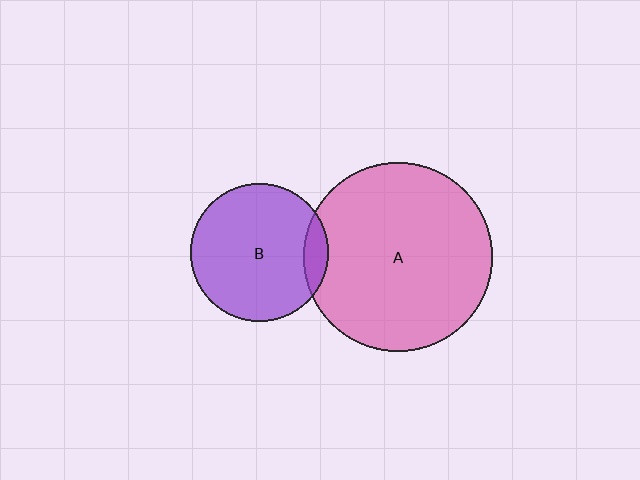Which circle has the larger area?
Circle A (pink).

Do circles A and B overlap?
Yes.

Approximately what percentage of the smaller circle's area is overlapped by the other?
Approximately 10%.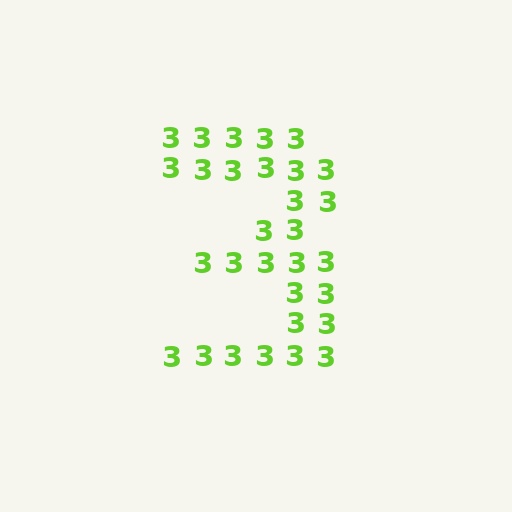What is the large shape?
The large shape is the digit 3.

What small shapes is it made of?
It is made of small digit 3's.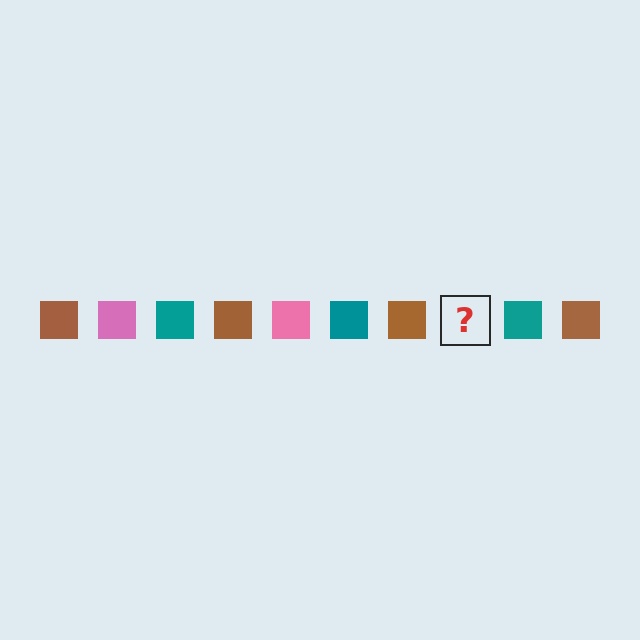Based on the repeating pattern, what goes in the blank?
The blank should be a pink square.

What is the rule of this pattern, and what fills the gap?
The rule is that the pattern cycles through brown, pink, teal squares. The gap should be filled with a pink square.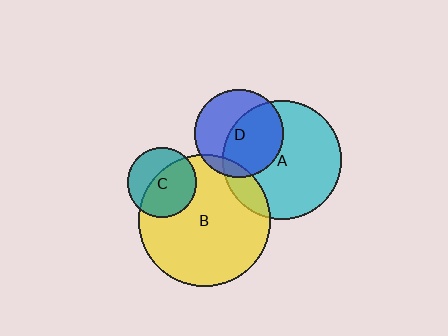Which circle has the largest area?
Circle B (yellow).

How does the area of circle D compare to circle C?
Approximately 1.6 times.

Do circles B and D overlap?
Yes.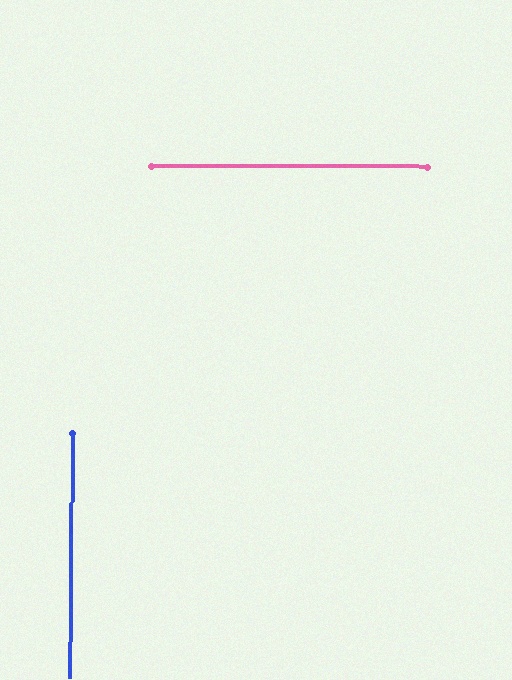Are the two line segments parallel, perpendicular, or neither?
Perpendicular — they meet at approximately 90°.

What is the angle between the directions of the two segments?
Approximately 90 degrees.